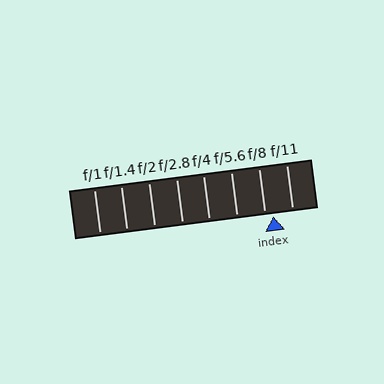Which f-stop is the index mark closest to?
The index mark is closest to f/8.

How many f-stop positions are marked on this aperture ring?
There are 8 f-stop positions marked.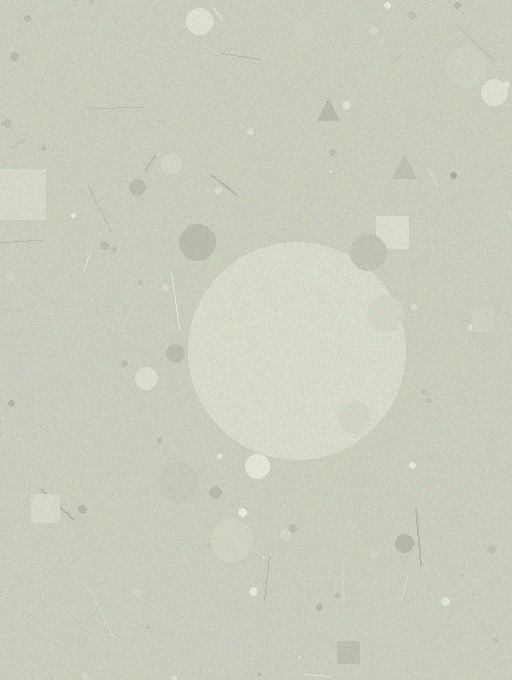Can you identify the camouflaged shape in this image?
The camouflaged shape is a circle.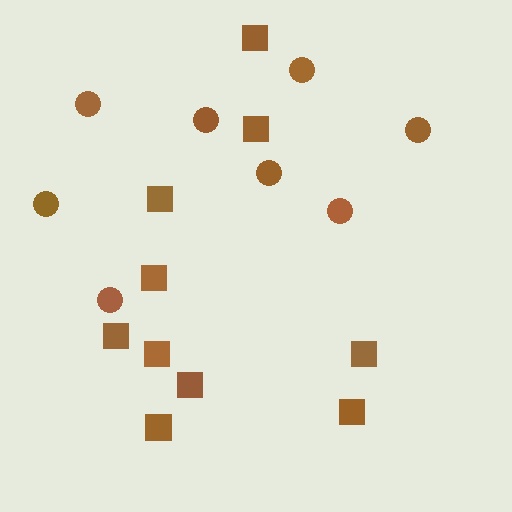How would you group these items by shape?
There are 2 groups: one group of circles (8) and one group of squares (10).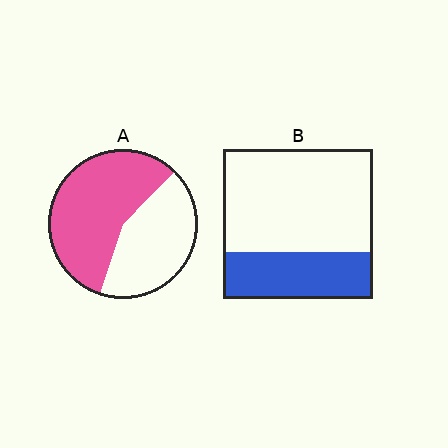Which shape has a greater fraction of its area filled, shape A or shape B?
Shape A.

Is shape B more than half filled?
No.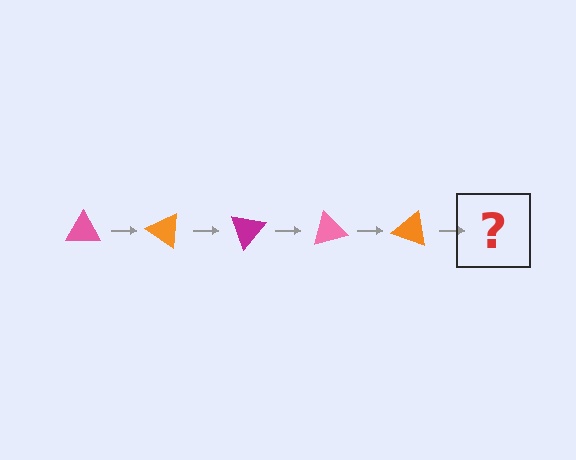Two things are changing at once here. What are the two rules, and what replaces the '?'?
The two rules are that it rotates 35 degrees each step and the color cycles through pink, orange, and magenta. The '?' should be a magenta triangle, rotated 175 degrees from the start.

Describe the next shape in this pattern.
It should be a magenta triangle, rotated 175 degrees from the start.